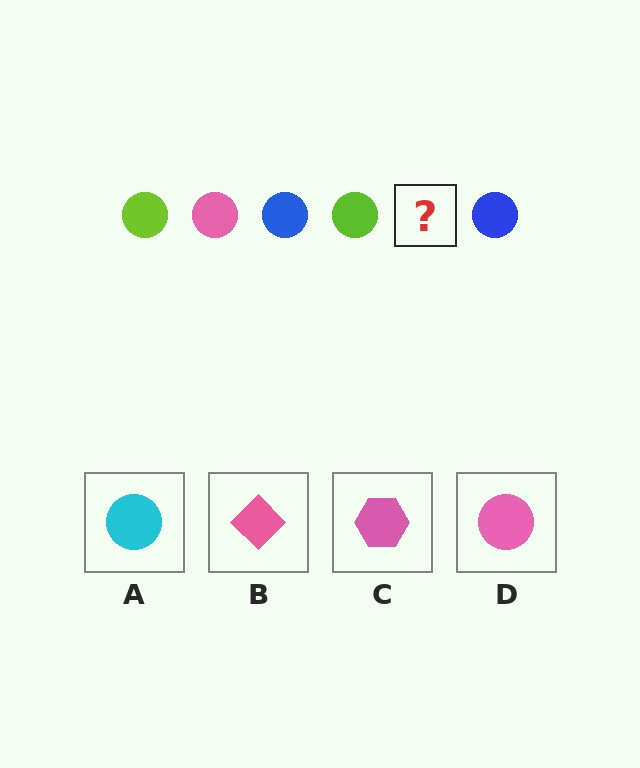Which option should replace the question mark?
Option D.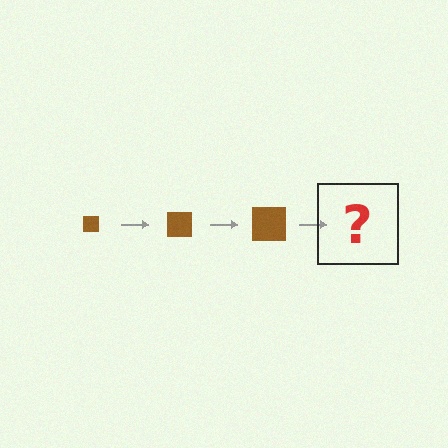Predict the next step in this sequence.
The next step is a brown square, larger than the previous one.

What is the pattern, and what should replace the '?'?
The pattern is that the square gets progressively larger each step. The '?' should be a brown square, larger than the previous one.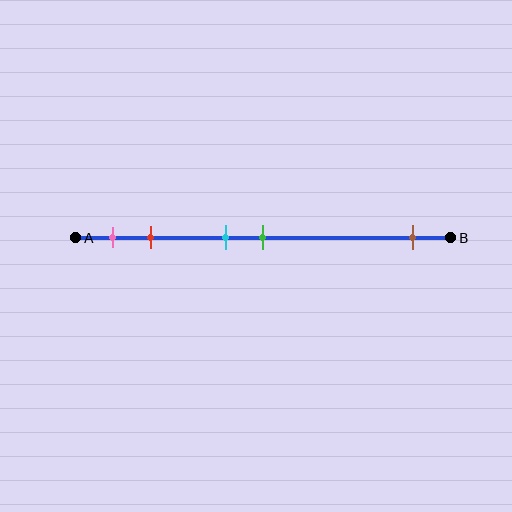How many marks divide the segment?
There are 5 marks dividing the segment.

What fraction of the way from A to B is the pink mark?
The pink mark is approximately 10% (0.1) of the way from A to B.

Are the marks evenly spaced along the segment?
No, the marks are not evenly spaced.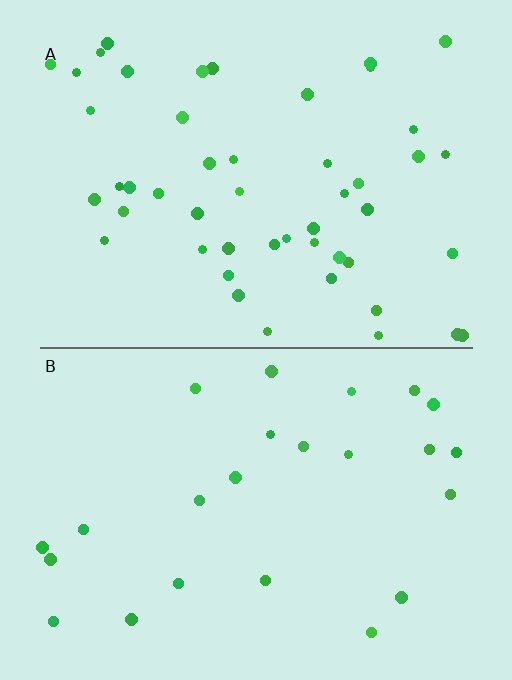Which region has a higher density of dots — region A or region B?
A (the top).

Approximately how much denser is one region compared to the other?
Approximately 2.0× — region A over region B.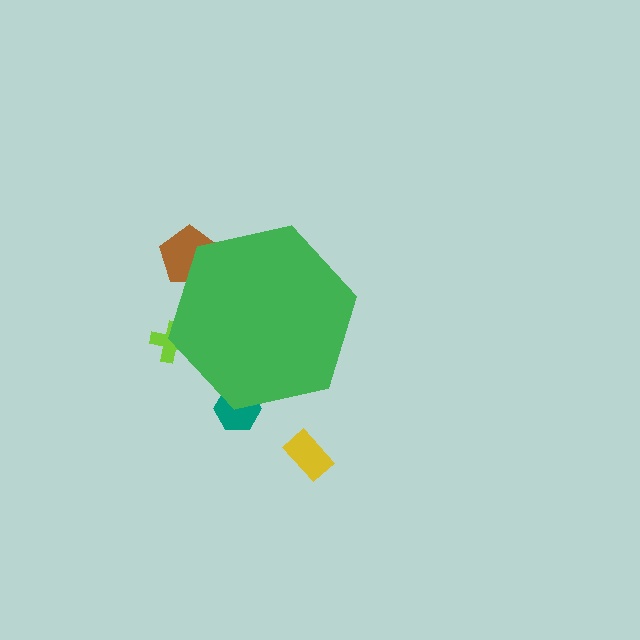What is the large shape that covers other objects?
A green hexagon.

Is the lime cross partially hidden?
Yes, the lime cross is partially hidden behind the green hexagon.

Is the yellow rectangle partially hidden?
No, the yellow rectangle is fully visible.